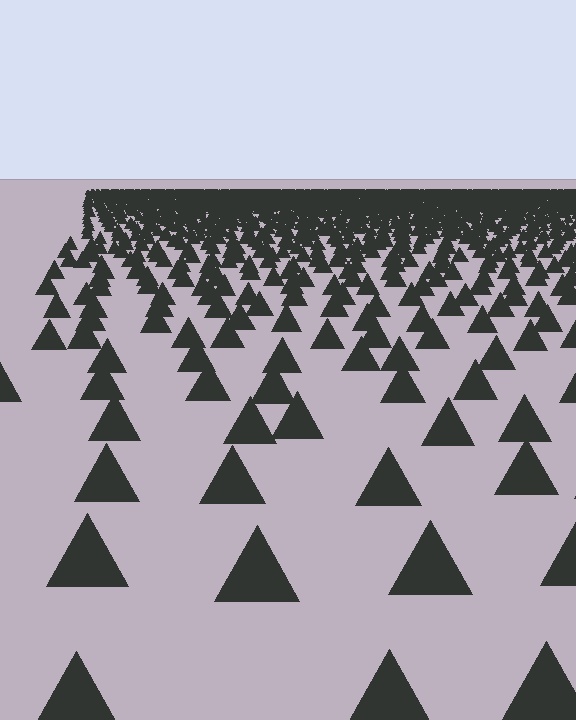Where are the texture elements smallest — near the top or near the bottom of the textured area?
Near the top.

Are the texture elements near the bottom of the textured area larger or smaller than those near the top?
Larger. Near the bottom, elements are closer to the viewer and appear at a bigger on-screen size.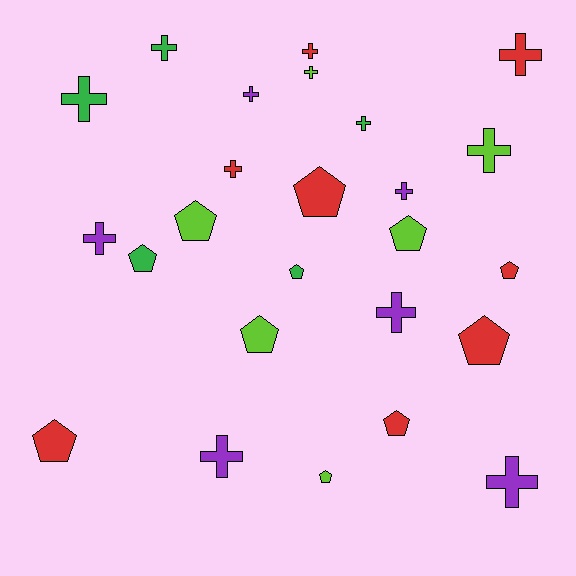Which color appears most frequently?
Red, with 8 objects.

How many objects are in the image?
There are 25 objects.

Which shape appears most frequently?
Cross, with 14 objects.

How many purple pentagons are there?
There are no purple pentagons.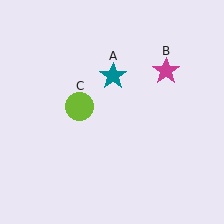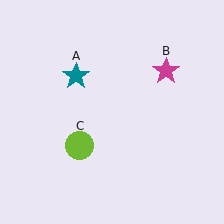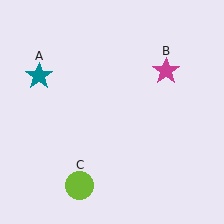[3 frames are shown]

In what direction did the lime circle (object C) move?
The lime circle (object C) moved down.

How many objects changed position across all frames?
2 objects changed position: teal star (object A), lime circle (object C).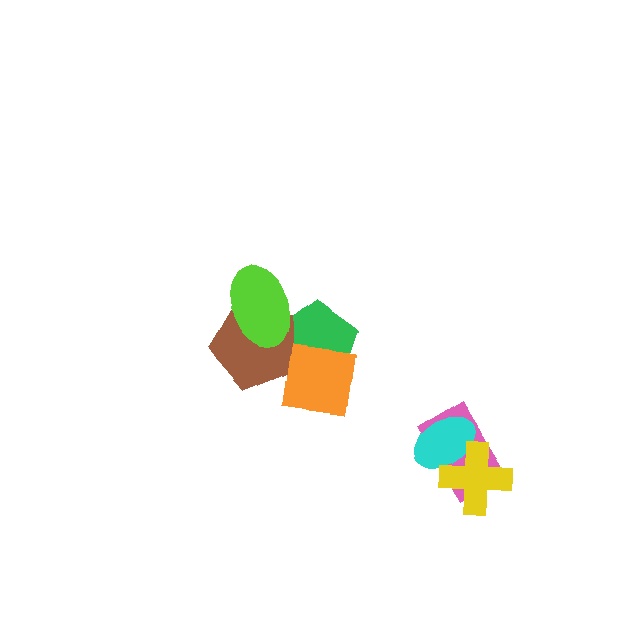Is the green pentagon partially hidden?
Yes, it is partially covered by another shape.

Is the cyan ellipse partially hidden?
Yes, it is partially covered by another shape.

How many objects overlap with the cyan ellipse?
2 objects overlap with the cyan ellipse.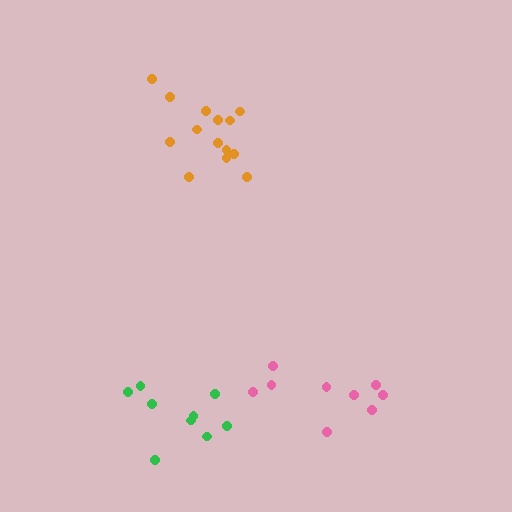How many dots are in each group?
Group 1: 9 dots, Group 2: 14 dots, Group 3: 9 dots (32 total).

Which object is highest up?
The orange cluster is topmost.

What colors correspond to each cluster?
The clusters are colored: pink, orange, green.